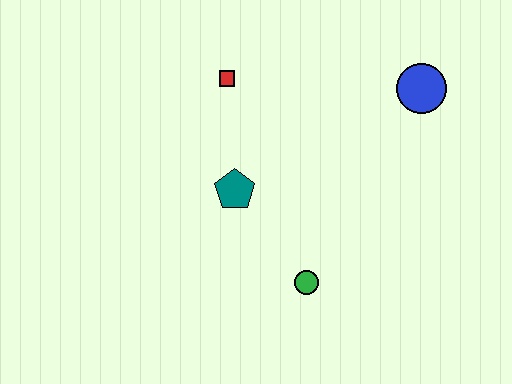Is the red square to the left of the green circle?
Yes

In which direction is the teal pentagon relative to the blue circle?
The teal pentagon is to the left of the blue circle.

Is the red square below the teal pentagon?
No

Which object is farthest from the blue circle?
The green circle is farthest from the blue circle.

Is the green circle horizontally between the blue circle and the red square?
Yes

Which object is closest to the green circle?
The teal pentagon is closest to the green circle.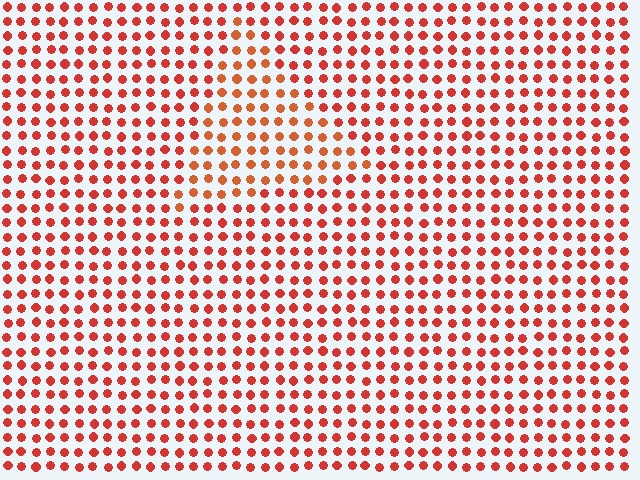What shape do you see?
I see a triangle.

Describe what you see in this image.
The image is filled with small red elements in a uniform arrangement. A triangle-shaped region is visible where the elements are tinted to a slightly different hue, forming a subtle color boundary.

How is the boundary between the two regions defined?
The boundary is defined purely by a slight shift in hue (about 16 degrees). Spacing, size, and orientation are identical on both sides.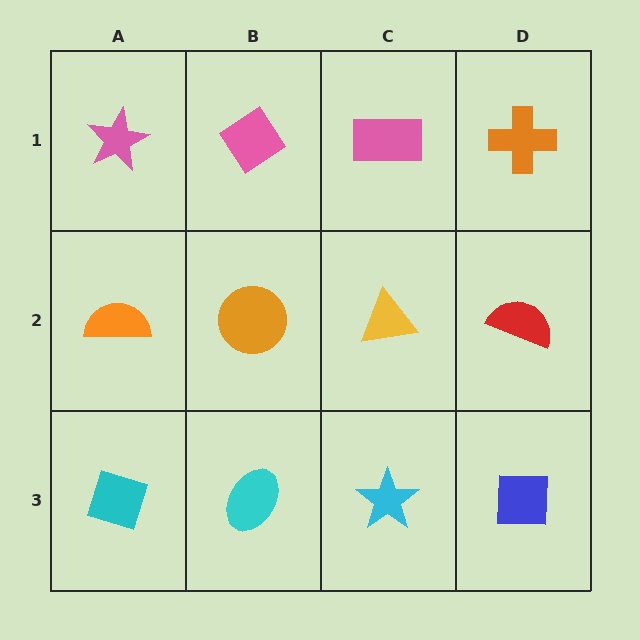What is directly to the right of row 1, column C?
An orange cross.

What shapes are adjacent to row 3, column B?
An orange circle (row 2, column B), a cyan diamond (row 3, column A), a cyan star (row 3, column C).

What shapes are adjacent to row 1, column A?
An orange semicircle (row 2, column A), a pink diamond (row 1, column B).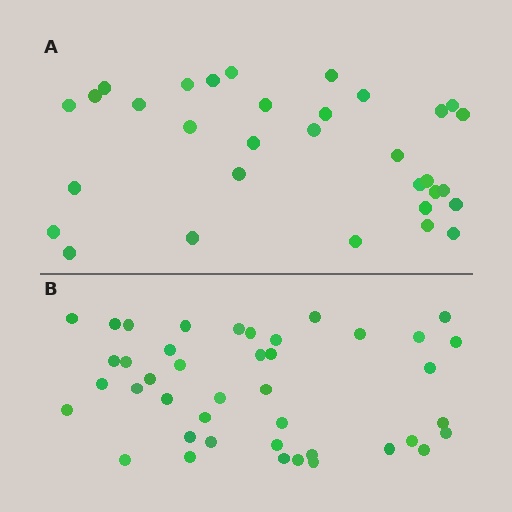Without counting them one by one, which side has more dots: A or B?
Region B (the bottom region) has more dots.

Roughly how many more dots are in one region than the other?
Region B has roughly 10 or so more dots than region A.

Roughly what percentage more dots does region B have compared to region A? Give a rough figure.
About 30% more.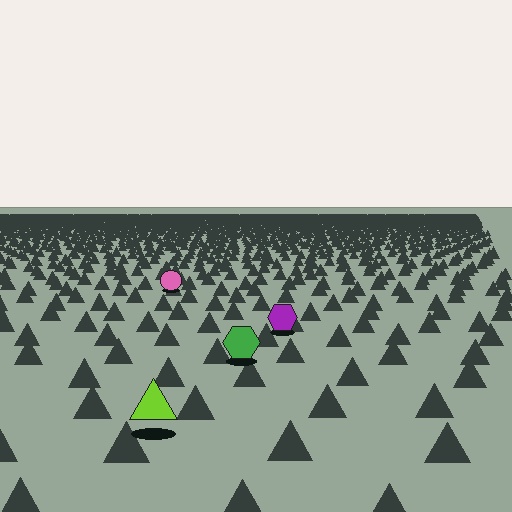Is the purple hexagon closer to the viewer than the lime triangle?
No. The lime triangle is closer — you can tell from the texture gradient: the ground texture is coarser near it.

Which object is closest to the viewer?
The lime triangle is closest. The texture marks near it are larger and more spread out.